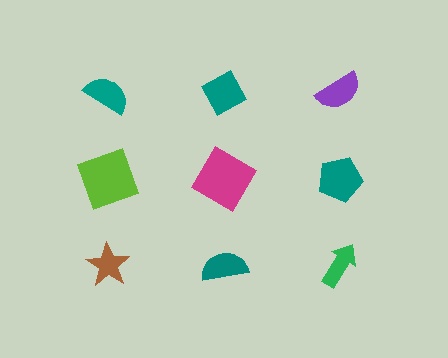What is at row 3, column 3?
A green arrow.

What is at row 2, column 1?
A lime square.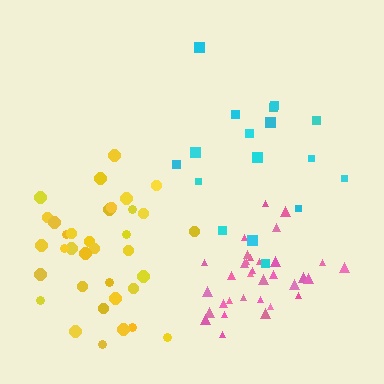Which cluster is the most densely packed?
Pink.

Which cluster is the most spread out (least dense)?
Cyan.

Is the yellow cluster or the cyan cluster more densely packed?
Yellow.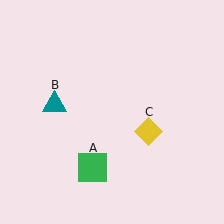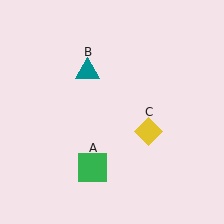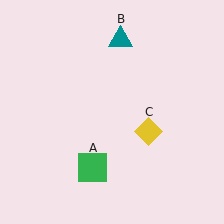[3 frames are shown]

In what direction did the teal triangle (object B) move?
The teal triangle (object B) moved up and to the right.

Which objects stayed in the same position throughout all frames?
Green square (object A) and yellow diamond (object C) remained stationary.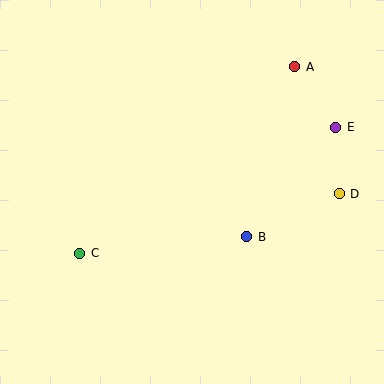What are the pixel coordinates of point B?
Point B is at (247, 237).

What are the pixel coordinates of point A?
Point A is at (295, 67).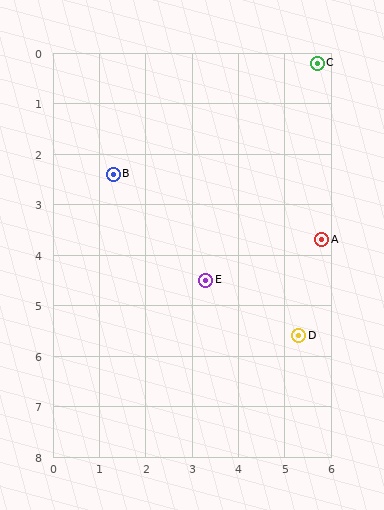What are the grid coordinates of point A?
Point A is at approximately (5.8, 3.7).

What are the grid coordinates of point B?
Point B is at approximately (1.3, 2.4).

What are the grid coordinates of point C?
Point C is at approximately (5.7, 0.2).